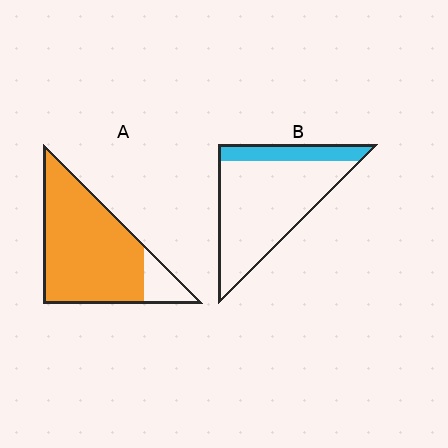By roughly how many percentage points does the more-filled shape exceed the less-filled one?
By roughly 65 percentage points (A over B).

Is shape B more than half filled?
No.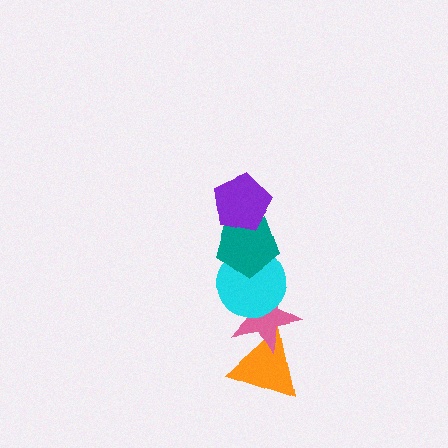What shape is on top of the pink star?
The cyan circle is on top of the pink star.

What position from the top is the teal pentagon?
The teal pentagon is 2nd from the top.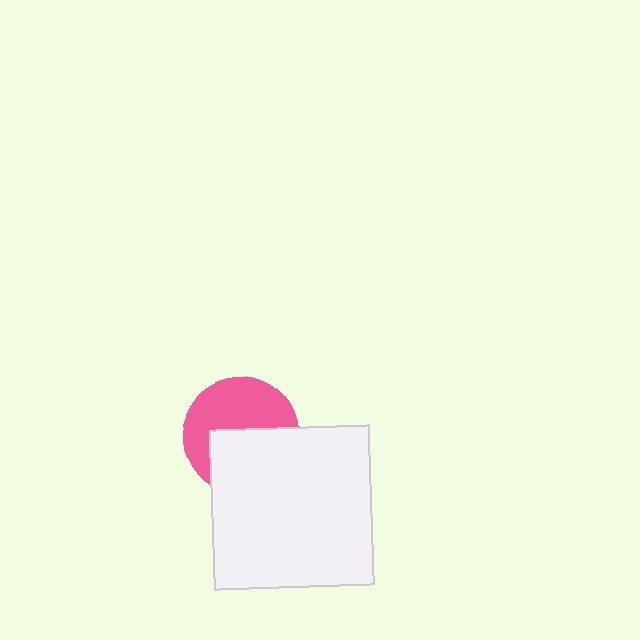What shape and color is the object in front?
The object in front is a white rectangle.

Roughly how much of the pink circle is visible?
About half of it is visible (roughly 53%).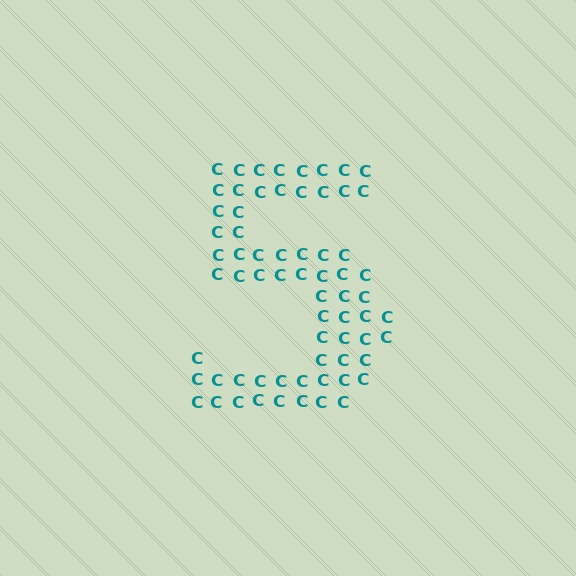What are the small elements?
The small elements are letter C's.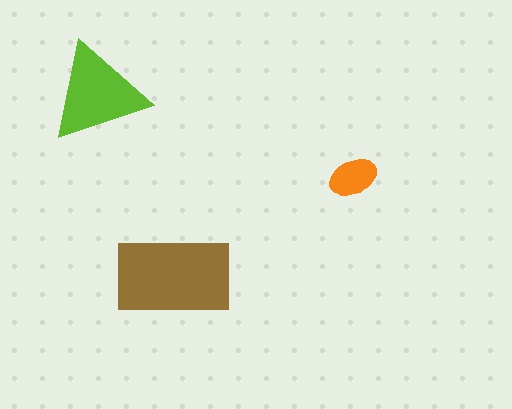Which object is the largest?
The brown rectangle.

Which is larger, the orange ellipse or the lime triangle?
The lime triangle.